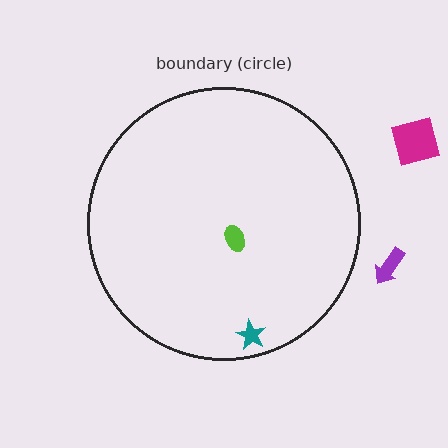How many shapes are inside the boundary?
2 inside, 2 outside.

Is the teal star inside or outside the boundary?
Inside.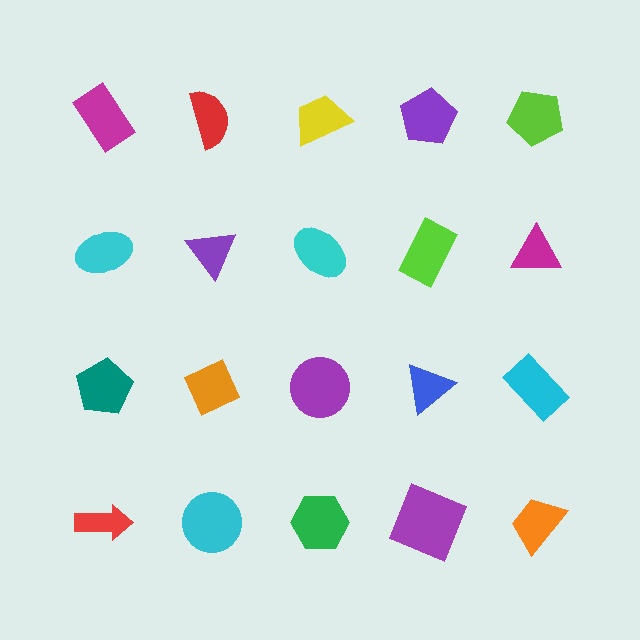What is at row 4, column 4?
A purple square.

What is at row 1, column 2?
A red semicircle.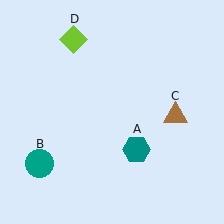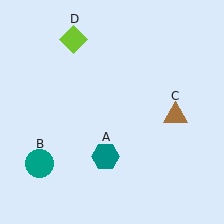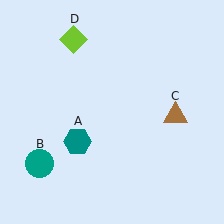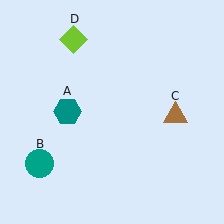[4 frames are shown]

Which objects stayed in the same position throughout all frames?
Teal circle (object B) and brown triangle (object C) and lime diamond (object D) remained stationary.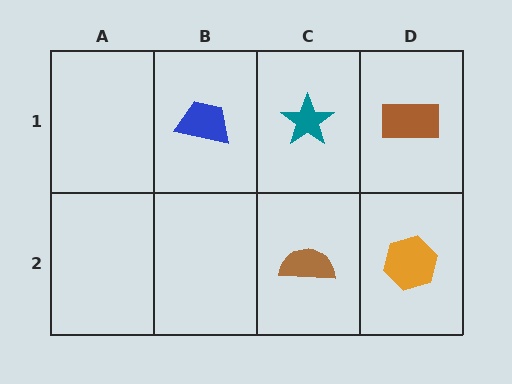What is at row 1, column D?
A brown rectangle.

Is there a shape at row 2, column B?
No, that cell is empty.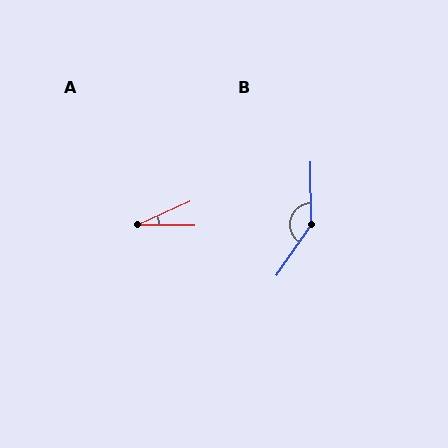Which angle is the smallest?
A, at approximately 24 degrees.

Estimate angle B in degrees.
Approximately 145 degrees.